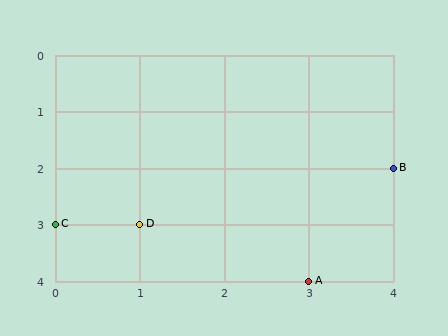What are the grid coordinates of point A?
Point A is at grid coordinates (3, 4).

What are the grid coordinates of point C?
Point C is at grid coordinates (0, 3).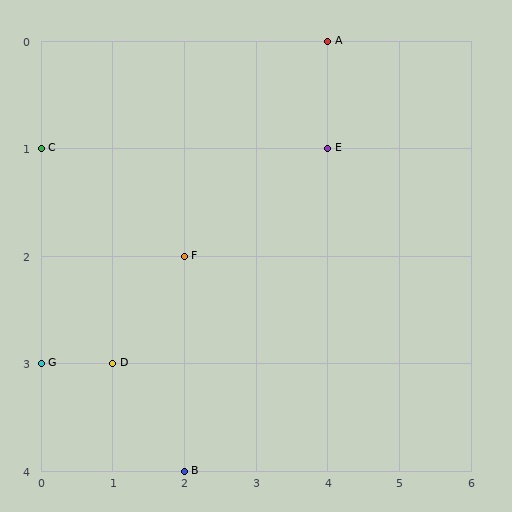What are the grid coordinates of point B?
Point B is at grid coordinates (2, 4).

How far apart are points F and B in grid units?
Points F and B are 2 rows apart.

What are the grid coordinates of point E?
Point E is at grid coordinates (4, 1).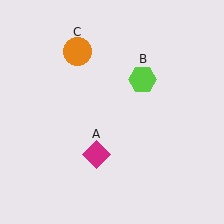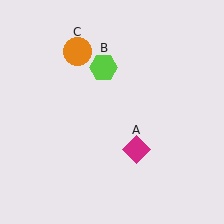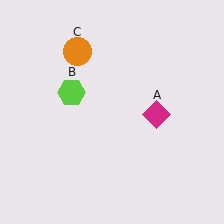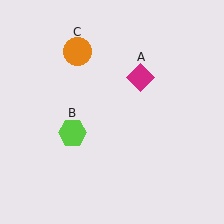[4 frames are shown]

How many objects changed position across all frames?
2 objects changed position: magenta diamond (object A), lime hexagon (object B).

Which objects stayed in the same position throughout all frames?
Orange circle (object C) remained stationary.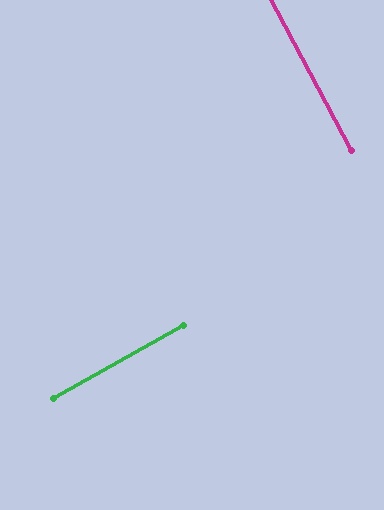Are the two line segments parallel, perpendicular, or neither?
Perpendicular — they meet at approximately 89°.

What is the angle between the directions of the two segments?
Approximately 89 degrees.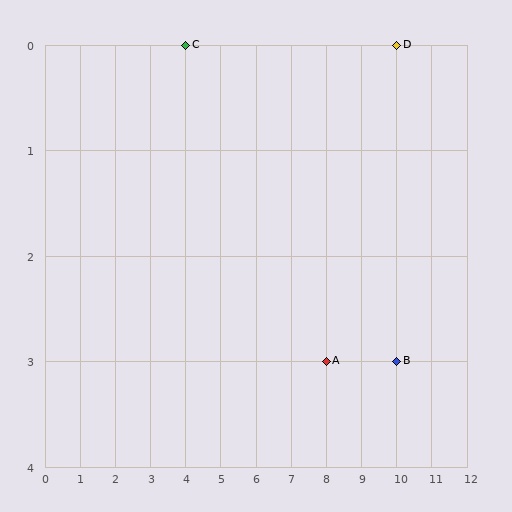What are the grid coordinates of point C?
Point C is at grid coordinates (4, 0).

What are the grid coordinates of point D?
Point D is at grid coordinates (10, 0).